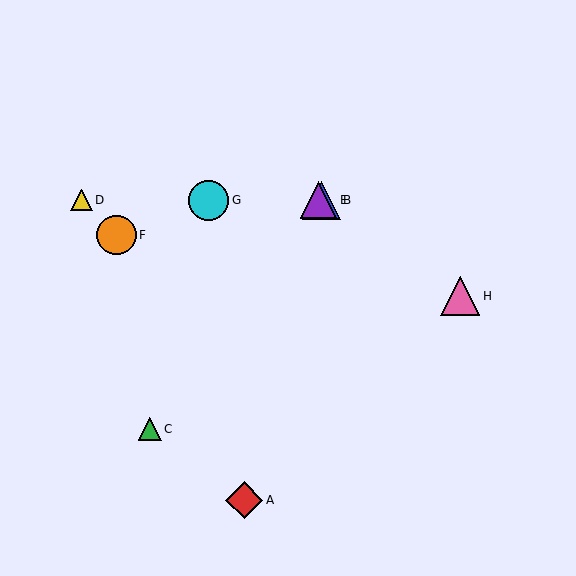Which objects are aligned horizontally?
Objects B, D, E, G are aligned horizontally.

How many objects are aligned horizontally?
4 objects (B, D, E, G) are aligned horizontally.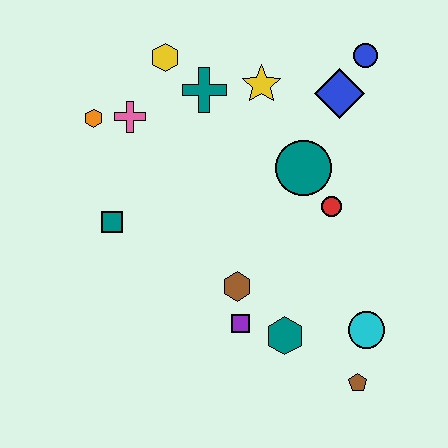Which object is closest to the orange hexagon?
The pink cross is closest to the orange hexagon.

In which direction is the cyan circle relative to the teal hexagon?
The cyan circle is to the right of the teal hexagon.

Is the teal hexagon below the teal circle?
Yes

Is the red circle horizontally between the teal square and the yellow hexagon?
No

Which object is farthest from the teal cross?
The brown pentagon is farthest from the teal cross.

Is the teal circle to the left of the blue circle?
Yes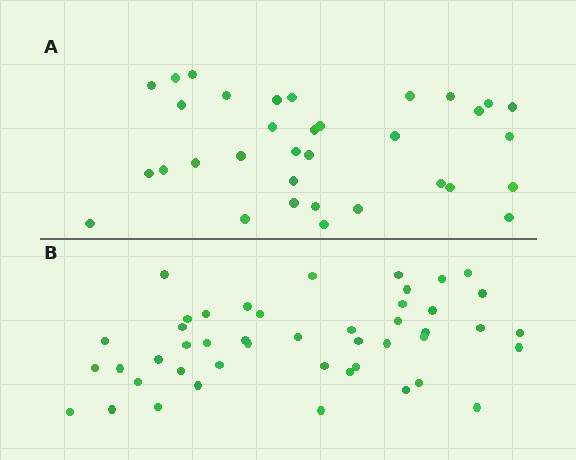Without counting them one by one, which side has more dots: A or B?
Region B (the bottom region) has more dots.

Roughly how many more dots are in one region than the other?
Region B has roughly 12 or so more dots than region A.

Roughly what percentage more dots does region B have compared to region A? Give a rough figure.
About 35% more.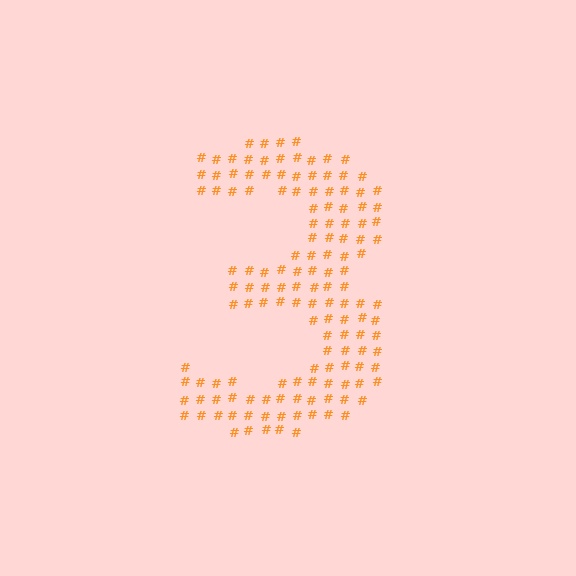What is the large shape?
The large shape is the digit 3.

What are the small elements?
The small elements are hash symbols.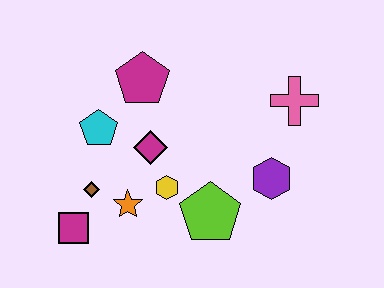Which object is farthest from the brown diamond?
The pink cross is farthest from the brown diamond.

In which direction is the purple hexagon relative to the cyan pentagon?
The purple hexagon is to the right of the cyan pentagon.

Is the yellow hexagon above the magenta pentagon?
No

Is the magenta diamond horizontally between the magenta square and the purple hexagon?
Yes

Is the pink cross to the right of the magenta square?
Yes